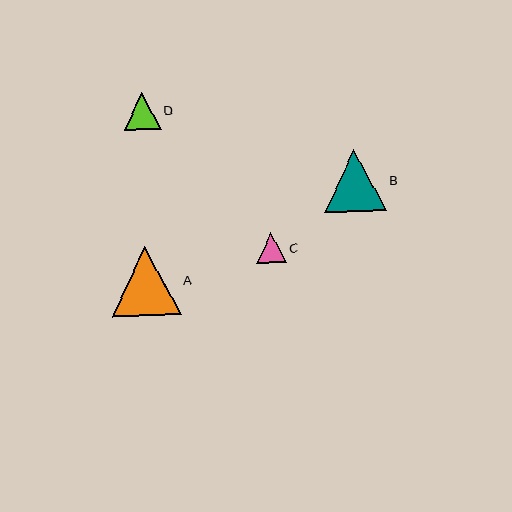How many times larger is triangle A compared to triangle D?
Triangle A is approximately 1.9 times the size of triangle D.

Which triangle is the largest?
Triangle A is the largest with a size of approximately 68 pixels.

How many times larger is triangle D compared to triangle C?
Triangle D is approximately 1.2 times the size of triangle C.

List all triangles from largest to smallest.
From largest to smallest: A, B, D, C.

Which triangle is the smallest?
Triangle C is the smallest with a size of approximately 30 pixels.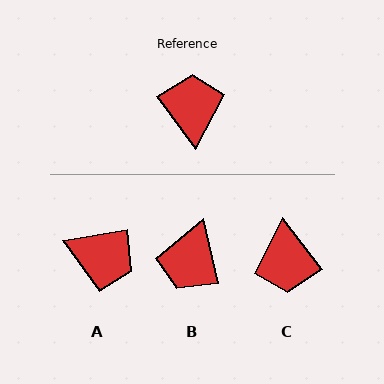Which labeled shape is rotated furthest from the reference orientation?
C, about 178 degrees away.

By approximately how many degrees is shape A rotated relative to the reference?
Approximately 116 degrees clockwise.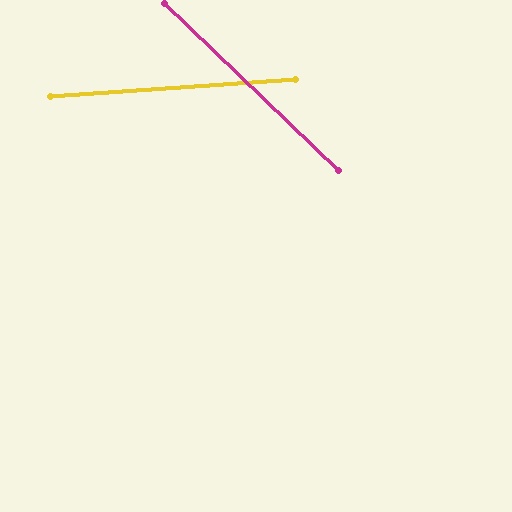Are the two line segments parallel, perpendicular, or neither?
Neither parallel nor perpendicular — they differ by about 48°.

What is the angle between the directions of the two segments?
Approximately 48 degrees.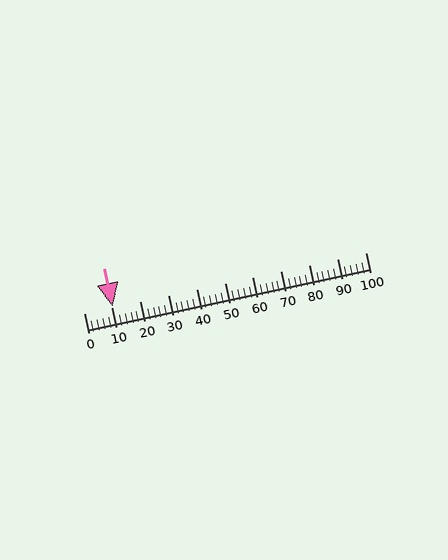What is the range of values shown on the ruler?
The ruler shows values from 0 to 100.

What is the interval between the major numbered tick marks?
The major tick marks are spaced 10 units apart.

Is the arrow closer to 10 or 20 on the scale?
The arrow is closer to 10.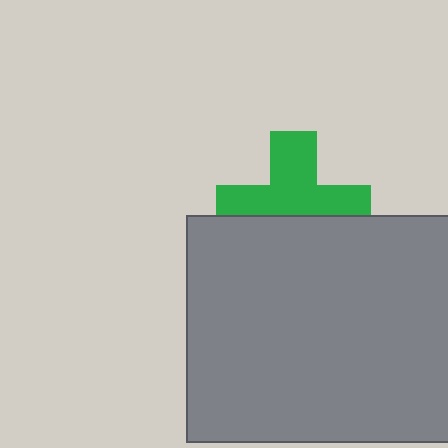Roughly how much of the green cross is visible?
About half of it is visible (roughly 57%).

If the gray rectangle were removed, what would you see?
You would see the complete green cross.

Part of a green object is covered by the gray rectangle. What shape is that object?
It is a cross.